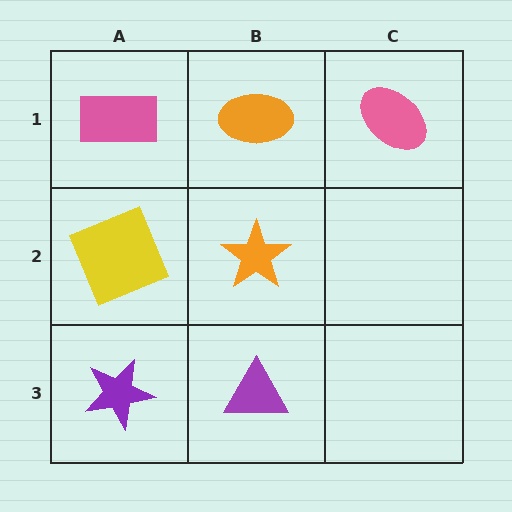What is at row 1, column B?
An orange ellipse.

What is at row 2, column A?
A yellow square.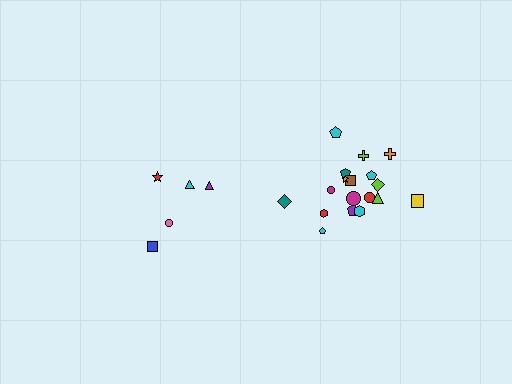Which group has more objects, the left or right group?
The right group.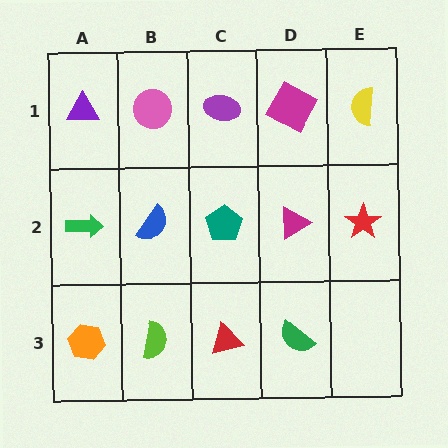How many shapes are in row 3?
4 shapes.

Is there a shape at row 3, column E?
No, that cell is empty.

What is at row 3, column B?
A lime semicircle.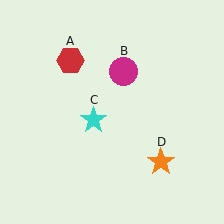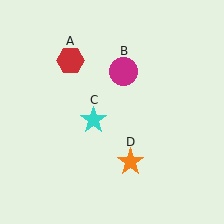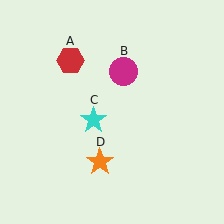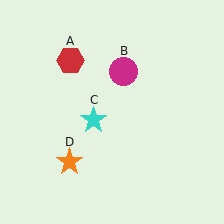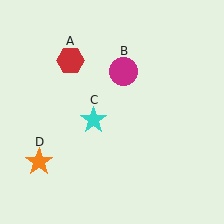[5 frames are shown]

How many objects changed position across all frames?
1 object changed position: orange star (object D).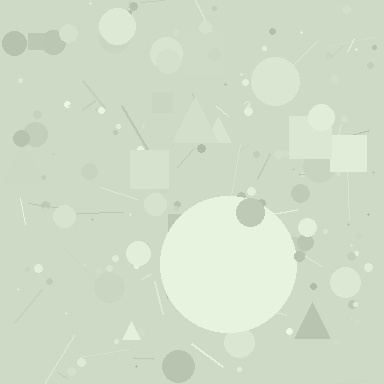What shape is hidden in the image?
A circle is hidden in the image.